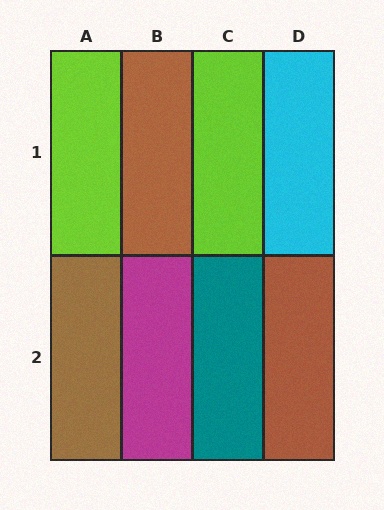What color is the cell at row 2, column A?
Brown.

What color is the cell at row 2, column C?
Teal.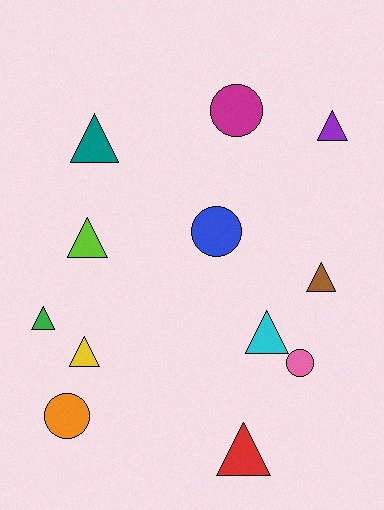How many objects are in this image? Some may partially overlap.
There are 12 objects.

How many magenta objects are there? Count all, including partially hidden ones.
There is 1 magenta object.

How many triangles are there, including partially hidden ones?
There are 8 triangles.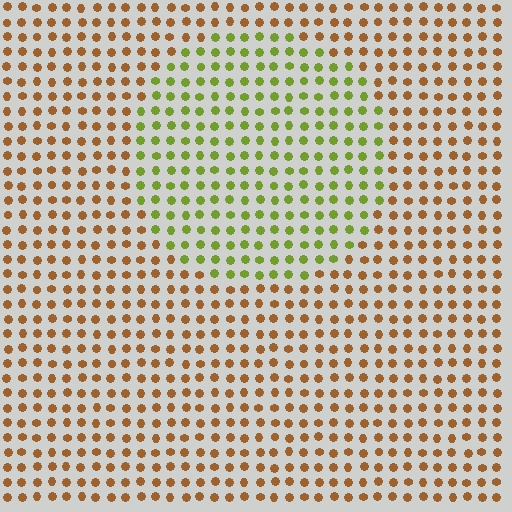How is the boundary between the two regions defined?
The boundary is defined purely by a slight shift in hue (about 56 degrees). Spacing, size, and orientation are identical on both sides.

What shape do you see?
I see a circle.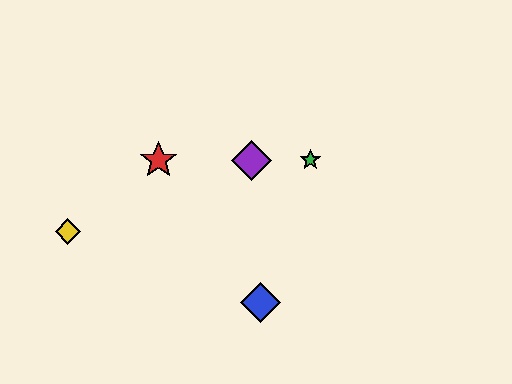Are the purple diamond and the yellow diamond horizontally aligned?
No, the purple diamond is at y≈160 and the yellow diamond is at y≈231.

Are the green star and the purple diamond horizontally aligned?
Yes, both are at y≈160.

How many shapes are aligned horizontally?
3 shapes (the red star, the green star, the purple diamond) are aligned horizontally.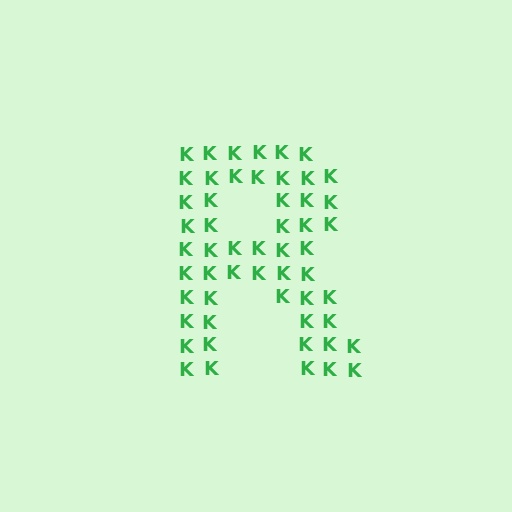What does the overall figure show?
The overall figure shows the letter R.